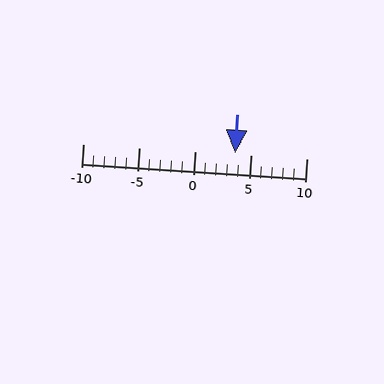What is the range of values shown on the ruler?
The ruler shows values from -10 to 10.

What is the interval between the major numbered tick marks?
The major tick marks are spaced 5 units apart.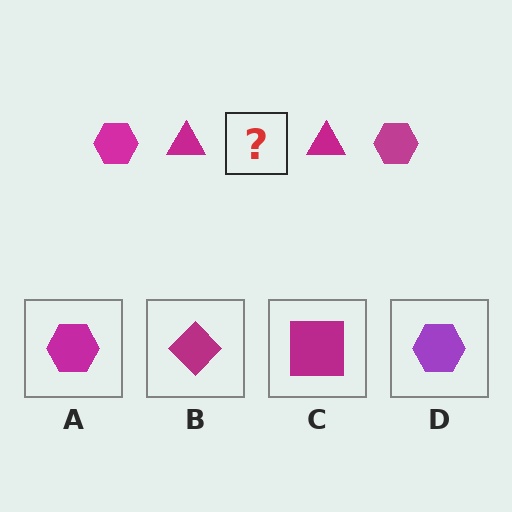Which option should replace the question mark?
Option A.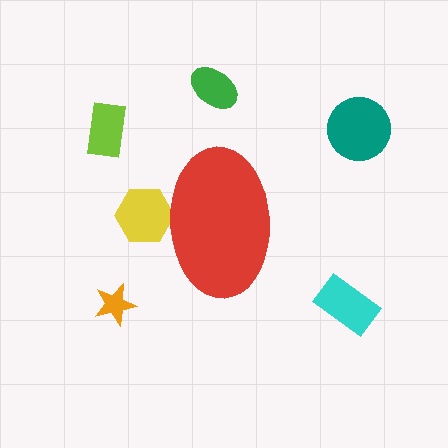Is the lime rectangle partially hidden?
No, the lime rectangle is fully visible.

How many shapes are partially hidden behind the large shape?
1 shape is partially hidden.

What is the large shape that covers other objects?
A red ellipse.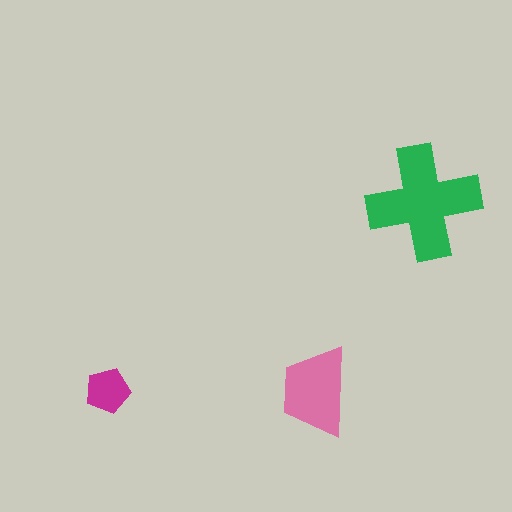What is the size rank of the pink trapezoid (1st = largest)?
2nd.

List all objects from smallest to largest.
The magenta pentagon, the pink trapezoid, the green cross.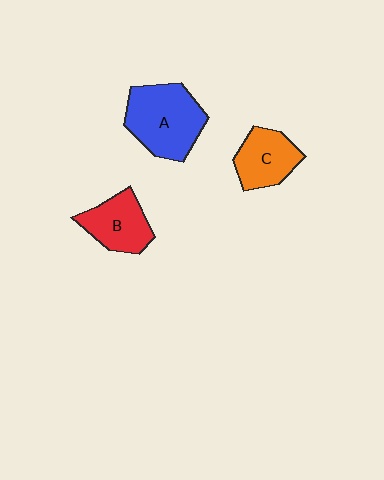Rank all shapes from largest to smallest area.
From largest to smallest: A (blue), B (red), C (orange).